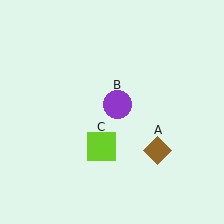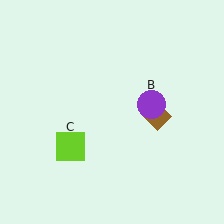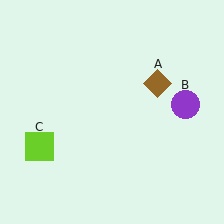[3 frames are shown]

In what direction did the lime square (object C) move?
The lime square (object C) moved left.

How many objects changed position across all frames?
3 objects changed position: brown diamond (object A), purple circle (object B), lime square (object C).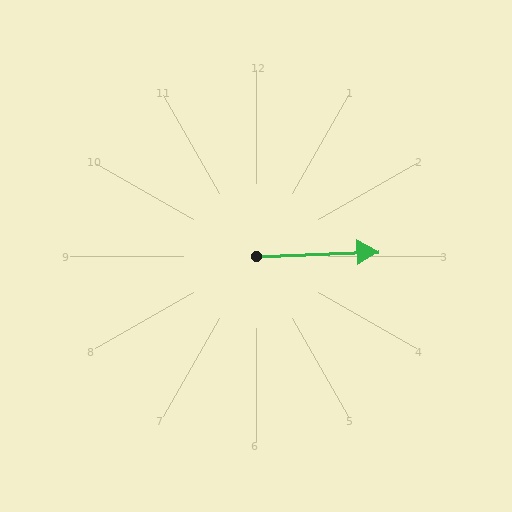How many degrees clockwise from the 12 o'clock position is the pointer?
Approximately 88 degrees.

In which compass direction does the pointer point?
East.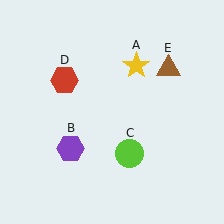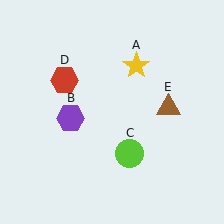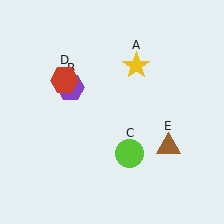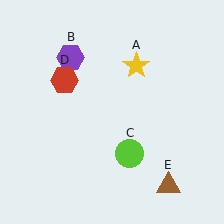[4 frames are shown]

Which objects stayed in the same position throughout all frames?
Yellow star (object A) and lime circle (object C) and red hexagon (object D) remained stationary.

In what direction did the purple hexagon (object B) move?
The purple hexagon (object B) moved up.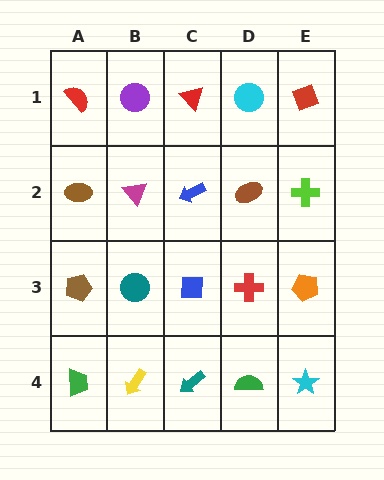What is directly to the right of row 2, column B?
A blue arrow.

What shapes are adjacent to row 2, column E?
A red diamond (row 1, column E), an orange pentagon (row 3, column E), a brown ellipse (row 2, column D).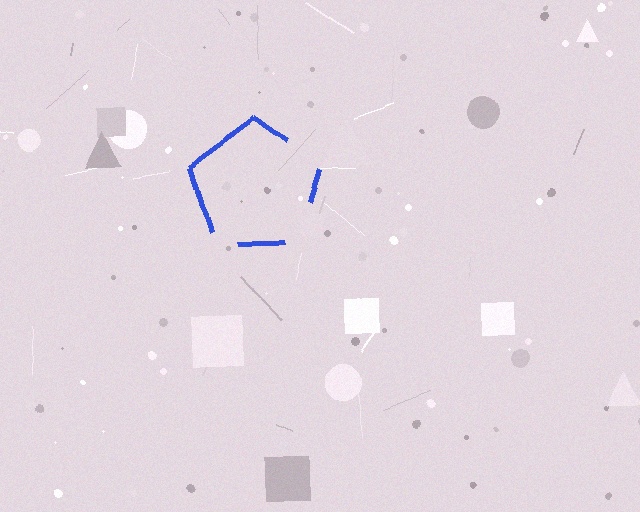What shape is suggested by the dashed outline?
The dashed outline suggests a pentagon.